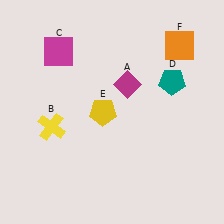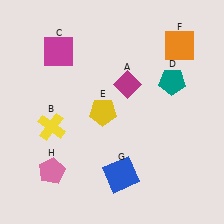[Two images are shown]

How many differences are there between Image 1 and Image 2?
There are 2 differences between the two images.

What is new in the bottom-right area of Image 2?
A blue square (G) was added in the bottom-right area of Image 2.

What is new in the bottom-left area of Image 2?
A pink pentagon (H) was added in the bottom-left area of Image 2.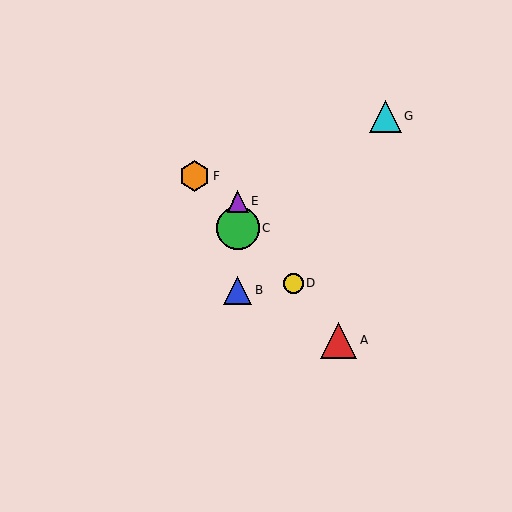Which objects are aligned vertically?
Objects B, C, E are aligned vertically.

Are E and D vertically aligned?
No, E is at x≈238 and D is at x≈293.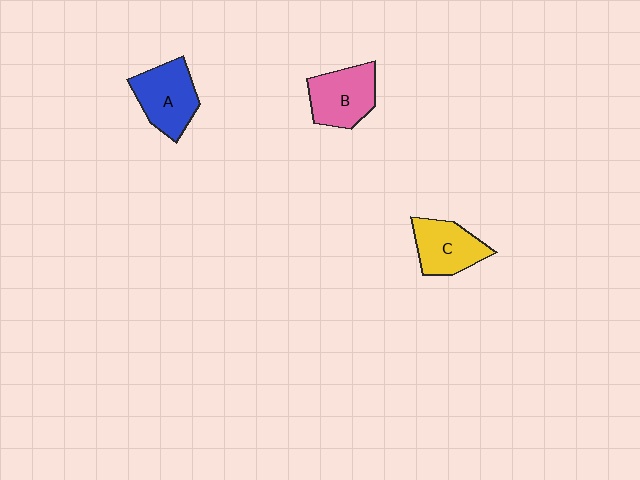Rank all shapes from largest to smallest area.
From largest to smallest: A (blue), B (pink), C (yellow).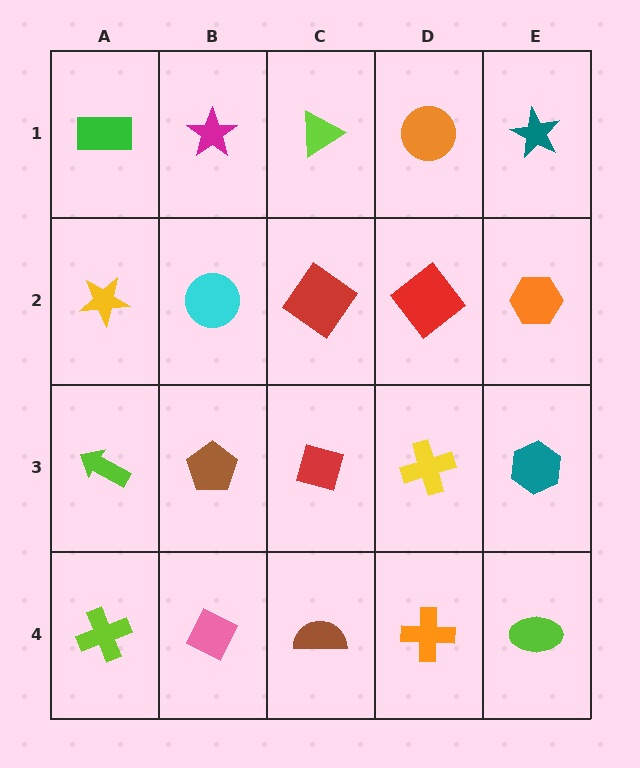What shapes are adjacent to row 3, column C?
A red diamond (row 2, column C), a brown semicircle (row 4, column C), a brown pentagon (row 3, column B), a yellow cross (row 3, column D).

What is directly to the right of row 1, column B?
A lime triangle.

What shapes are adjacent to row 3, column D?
A red diamond (row 2, column D), an orange cross (row 4, column D), a red diamond (row 3, column C), a teal hexagon (row 3, column E).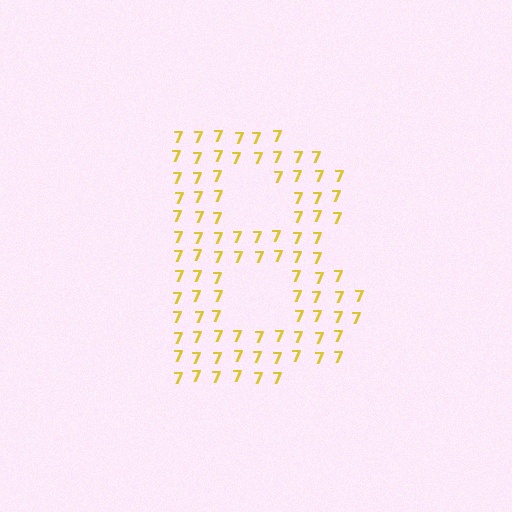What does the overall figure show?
The overall figure shows the letter B.